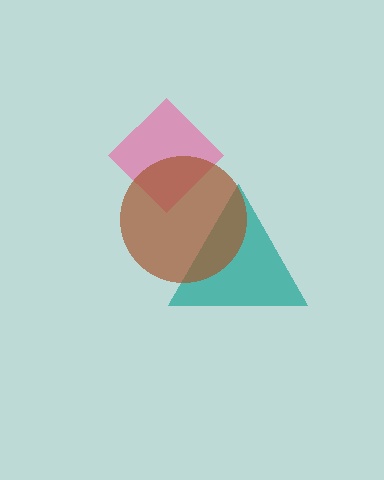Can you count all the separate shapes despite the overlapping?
Yes, there are 3 separate shapes.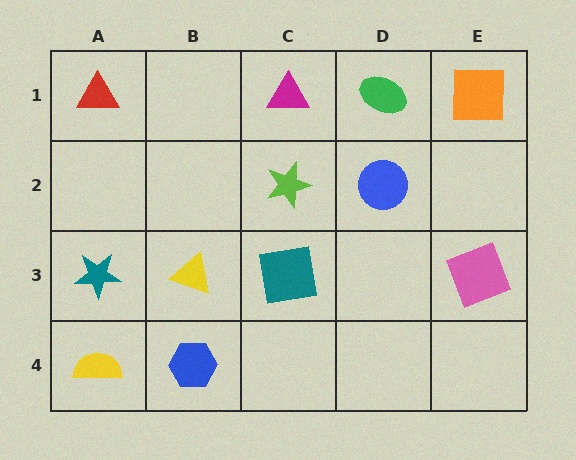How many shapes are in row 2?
2 shapes.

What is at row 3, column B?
A yellow triangle.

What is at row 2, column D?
A blue circle.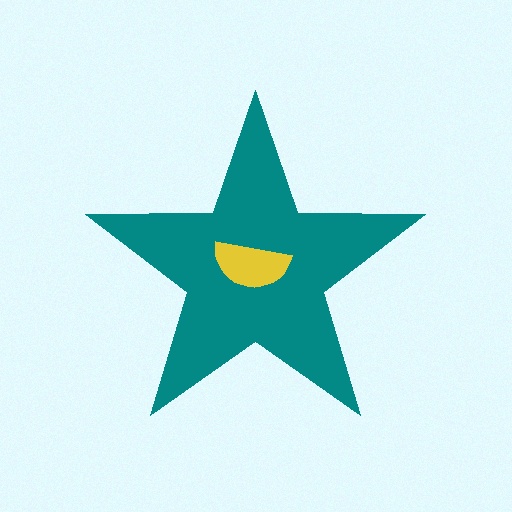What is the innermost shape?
The yellow semicircle.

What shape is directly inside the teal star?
The yellow semicircle.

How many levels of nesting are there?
2.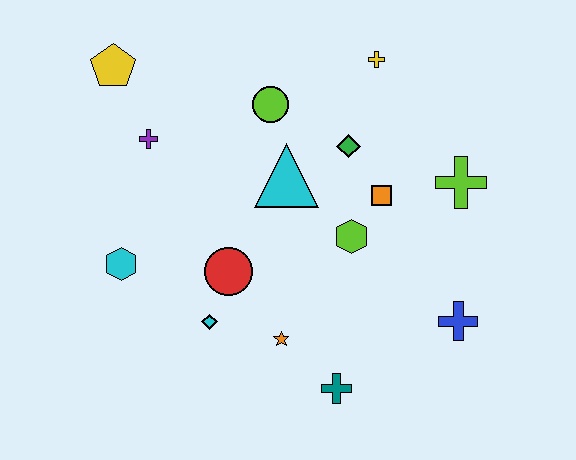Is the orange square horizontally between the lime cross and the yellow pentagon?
Yes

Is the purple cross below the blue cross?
No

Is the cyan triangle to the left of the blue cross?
Yes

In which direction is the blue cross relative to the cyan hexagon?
The blue cross is to the right of the cyan hexagon.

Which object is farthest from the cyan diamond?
The yellow cross is farthest from the cyan diamond.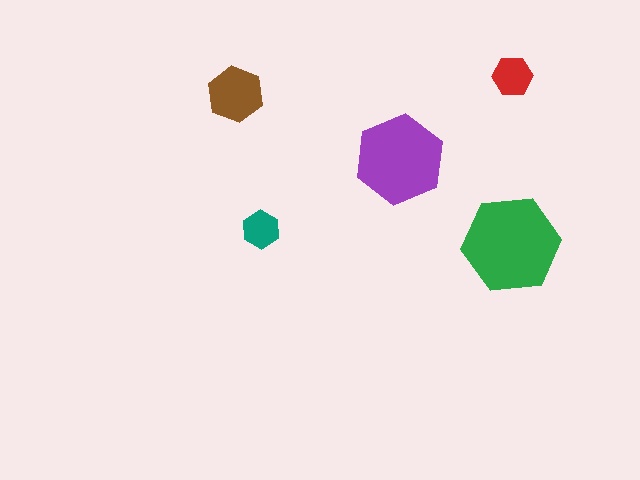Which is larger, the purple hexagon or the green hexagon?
The green one.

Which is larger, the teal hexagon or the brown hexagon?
The brown one.